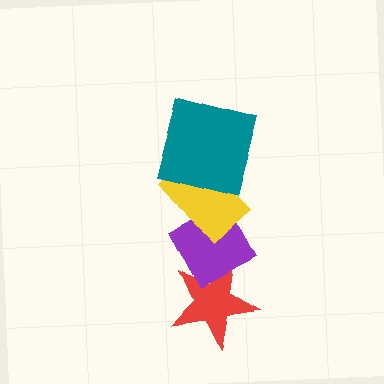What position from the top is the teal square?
The teal square is 1st from the top.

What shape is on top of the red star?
The purple diamond is on top of the red star.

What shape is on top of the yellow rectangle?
The teal square is on top of the yellow rectangle.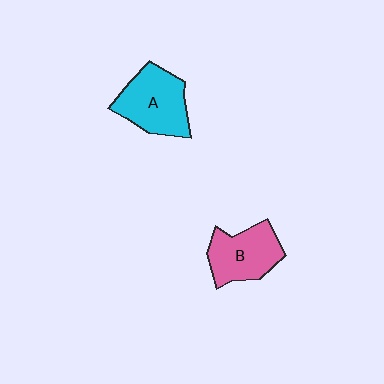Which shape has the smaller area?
Shape B (pink).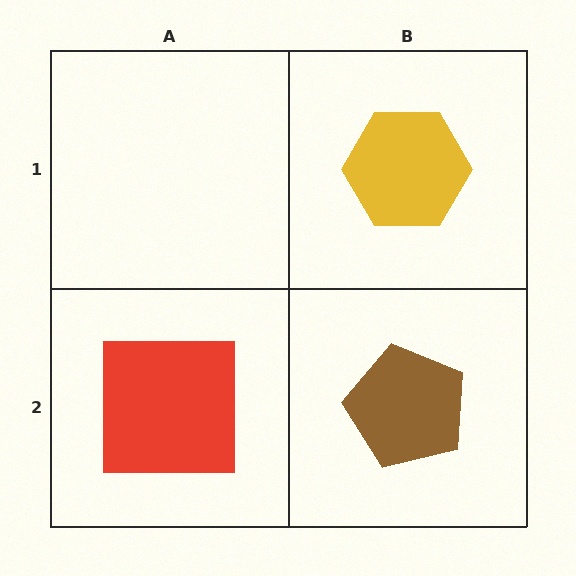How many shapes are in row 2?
2 shapes.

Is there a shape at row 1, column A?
No, that cell is empty.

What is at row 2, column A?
A red square.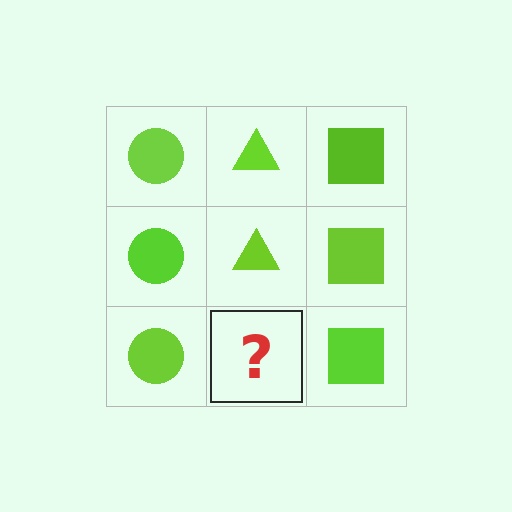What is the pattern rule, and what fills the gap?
The rule is that each column has a consistent shape. The gap should be filled with a lime triangle.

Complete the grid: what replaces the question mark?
The question mark should be replaced with a lime triangle.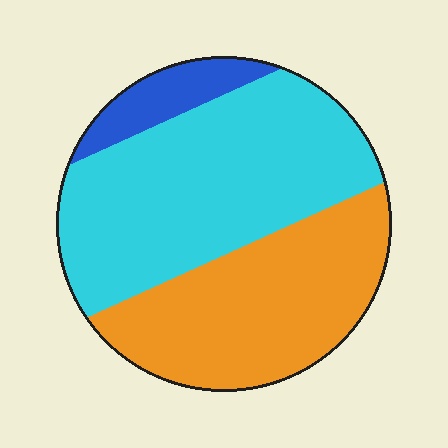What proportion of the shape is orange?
Orange takes up between a quarter and a half of the shape.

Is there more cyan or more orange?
Cyan.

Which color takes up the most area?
Cyan, at roughly 50%.